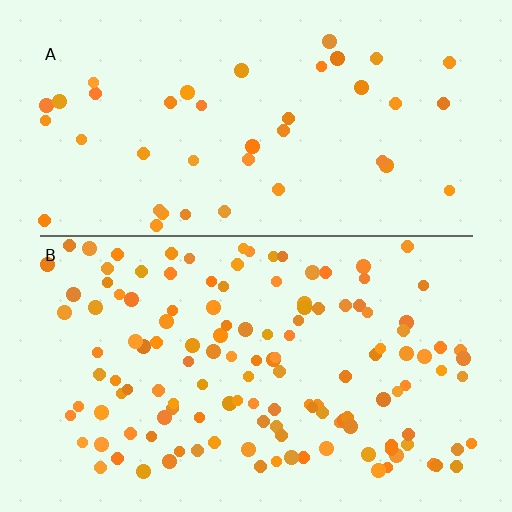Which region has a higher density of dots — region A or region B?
B (the bottom).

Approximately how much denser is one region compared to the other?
Approximately 3.2× — region B over region A.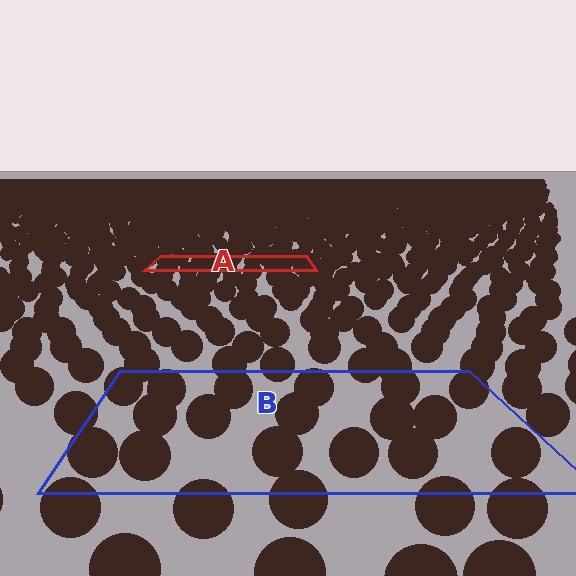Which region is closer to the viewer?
Region B is closer. The texture elements there are larger and more spread out.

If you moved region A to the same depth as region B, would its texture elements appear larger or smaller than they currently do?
They would appear larger. At a closer depth, the same texture elements are projected at a bigger on-screen size.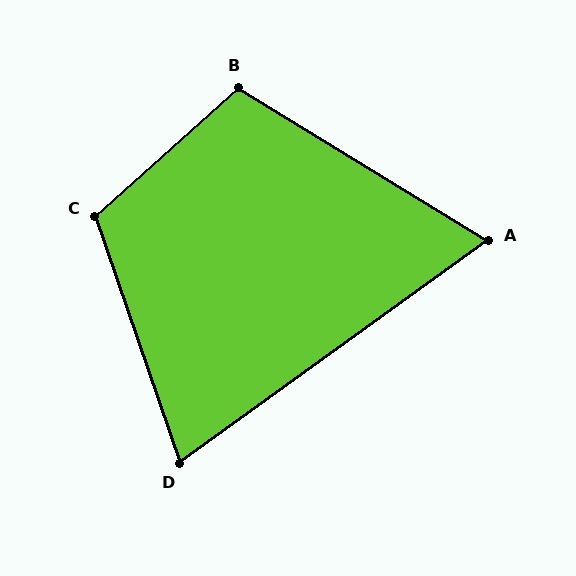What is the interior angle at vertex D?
Approximately 73 degrees (acute).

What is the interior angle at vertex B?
Approximately 107 degrees (obtuse).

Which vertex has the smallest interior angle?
A, at approximately 67 degrees.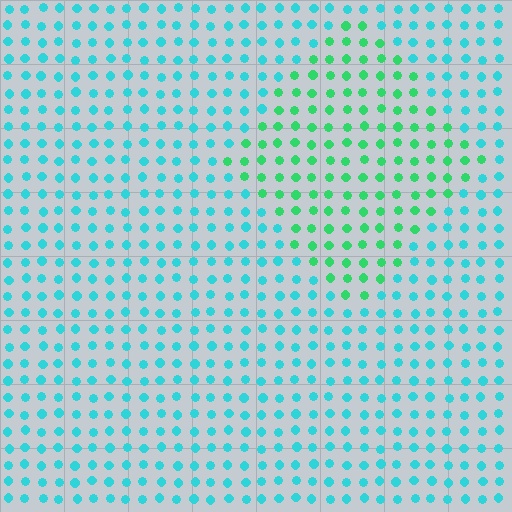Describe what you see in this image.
The image is filled with small cyan elements in a uniform arrangement. A diamond-shaped region is visible where the elements are tinted to a slightly different hue, forming a subtle color boundary.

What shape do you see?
I see a diamond.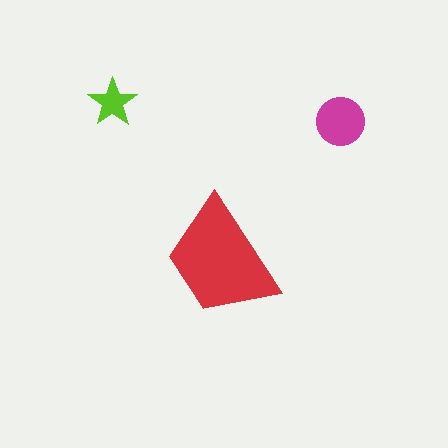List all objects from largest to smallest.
The red trapezoid, the magenta circle, the lime star.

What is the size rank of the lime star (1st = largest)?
3rd.